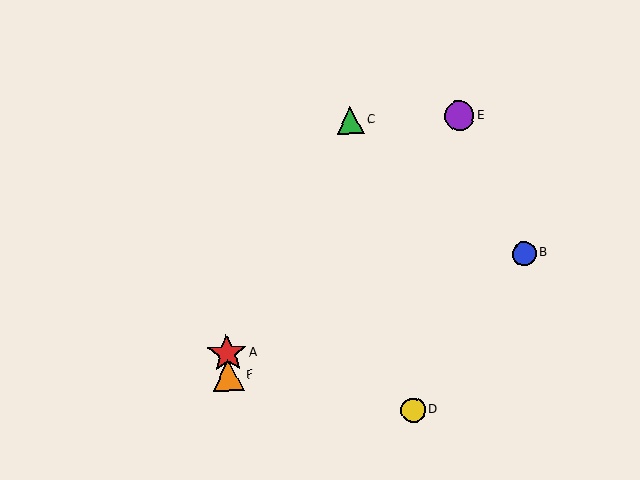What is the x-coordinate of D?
Object D is at x≈413.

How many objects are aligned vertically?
2 objects (A, F) are aligned vertically.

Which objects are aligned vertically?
Objects A, F are aligned vertically.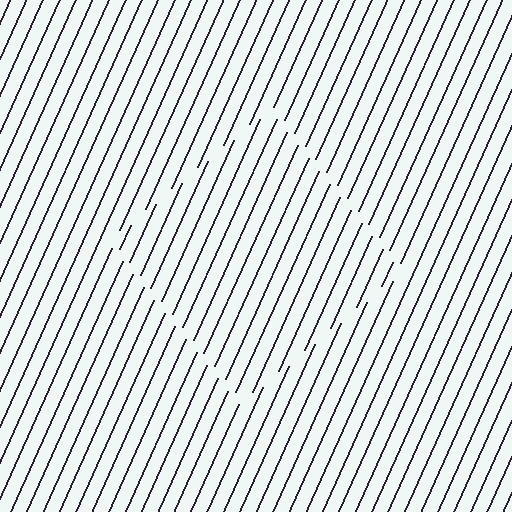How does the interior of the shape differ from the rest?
The interior of the shape contains the same grating, shifted by half a period — the contour is defined by the phase discontinuity where line-ends from the inner and outer gratings abut.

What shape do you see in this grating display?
An illusory square. The interior of the shape contains the same grating, shifted by half a period — the contour is defined by the phase discontinuity where line-ends from the inner and outer gratings abut.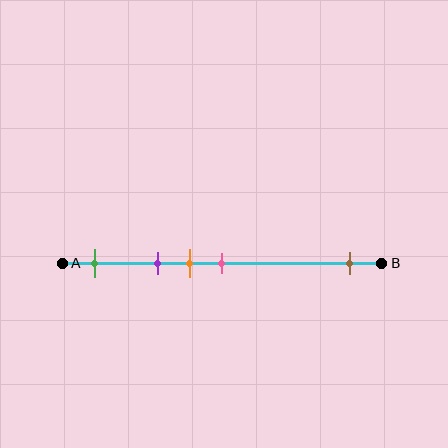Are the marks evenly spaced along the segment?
No, the marks are not evenly spaced.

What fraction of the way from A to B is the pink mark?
The pink mark is approximately 50% (0.5) of the way from A to B.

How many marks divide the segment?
There are 5 marks dividing the segment.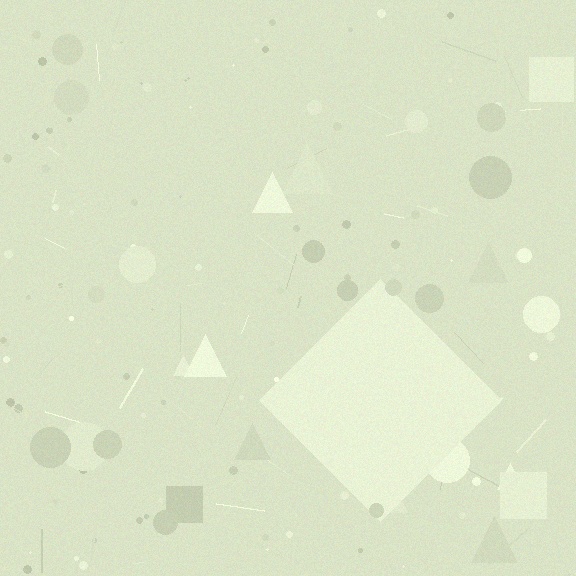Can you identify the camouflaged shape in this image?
The camouflaged shape is a diamond.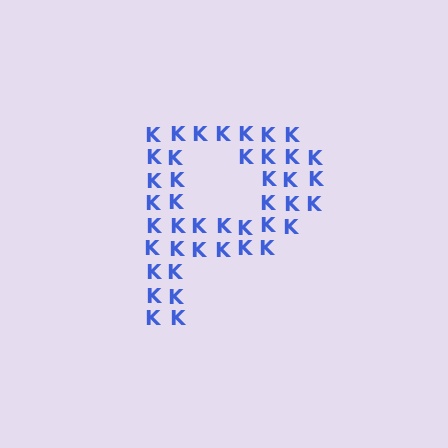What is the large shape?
The large shape is the letter P.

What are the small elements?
The small elements are letter K's.